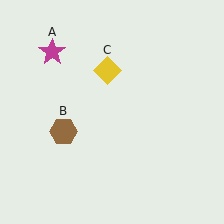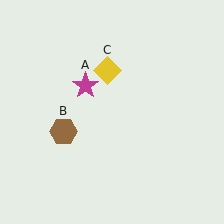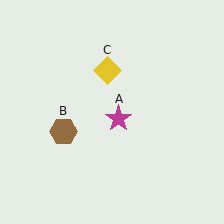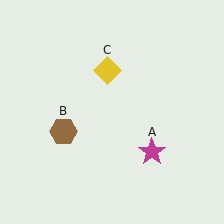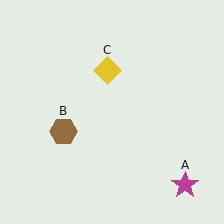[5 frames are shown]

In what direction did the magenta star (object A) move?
The magenta star (object A) moved down and to the right.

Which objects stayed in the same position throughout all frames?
Brown hexagon (object B) and yellow diamond (object C) remained stationary.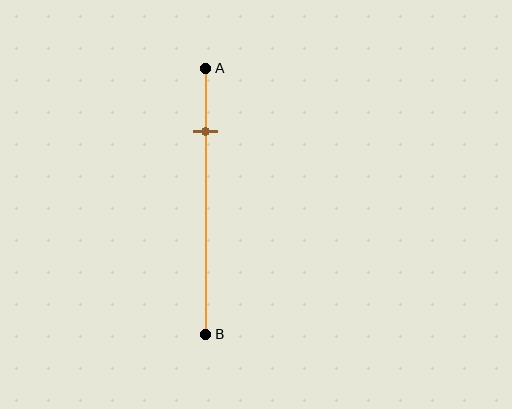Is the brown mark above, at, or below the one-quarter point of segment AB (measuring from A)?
The brown mark is approximately at the one-quarter point of segment AB.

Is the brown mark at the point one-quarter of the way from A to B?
Yes, the mark is approximately at the one-quarter point.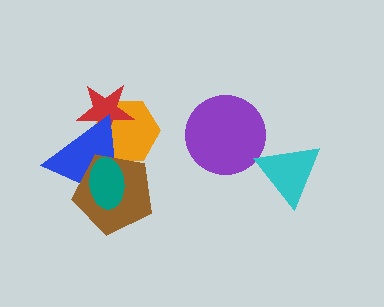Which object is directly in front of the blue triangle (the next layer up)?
The brown pentagon is directly in front of the blue triangle.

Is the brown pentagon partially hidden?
Yes, it is partially covered by another shape.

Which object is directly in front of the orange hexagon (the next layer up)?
The red star is directly in front of the orange hexagon.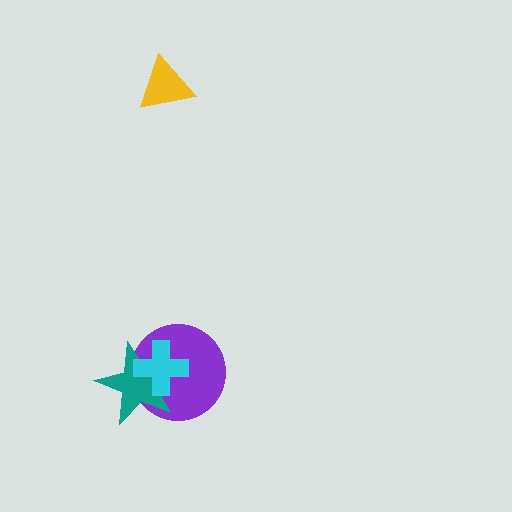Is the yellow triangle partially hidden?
No, no other shape covers it.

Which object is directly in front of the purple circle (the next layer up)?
The teal star is directly in front of the purple circle.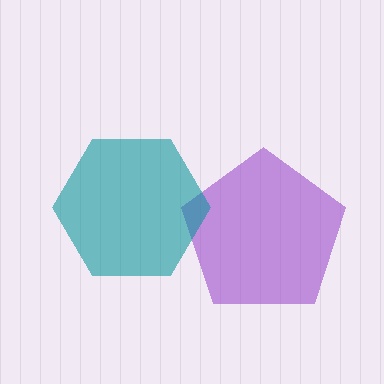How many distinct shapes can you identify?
There are 2 distinct shapes: a purple pentagon, a teal hexagon.